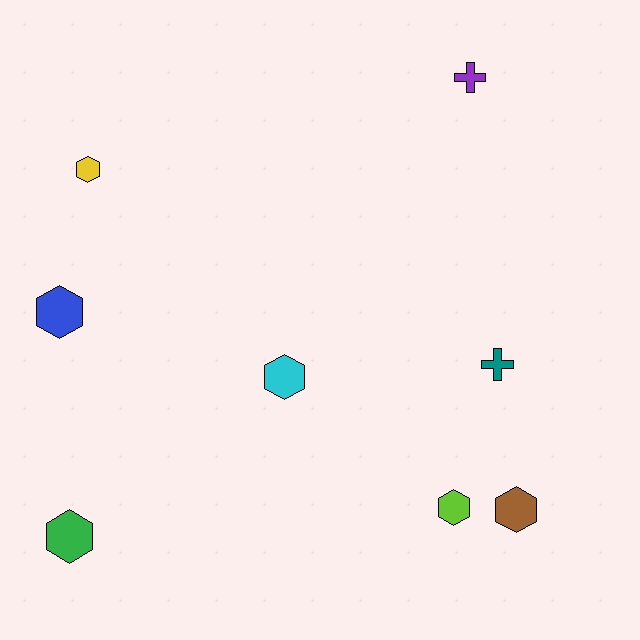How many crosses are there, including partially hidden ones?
There are 2 crosses.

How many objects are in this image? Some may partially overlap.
There are 8 objects.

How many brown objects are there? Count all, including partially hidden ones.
There is 1 brown object.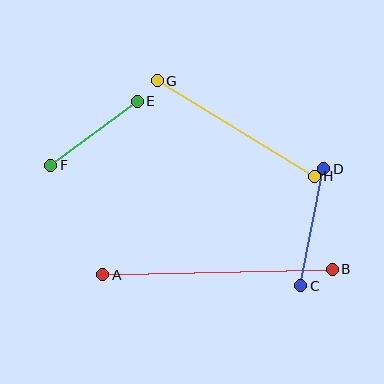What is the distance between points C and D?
The distance is approximately 119 pixels.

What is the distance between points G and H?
The distance is approximately 183 pixels.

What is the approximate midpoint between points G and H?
The midpoint is at approximately (236, 129) pixels.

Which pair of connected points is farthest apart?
Points A and B are farthest apart.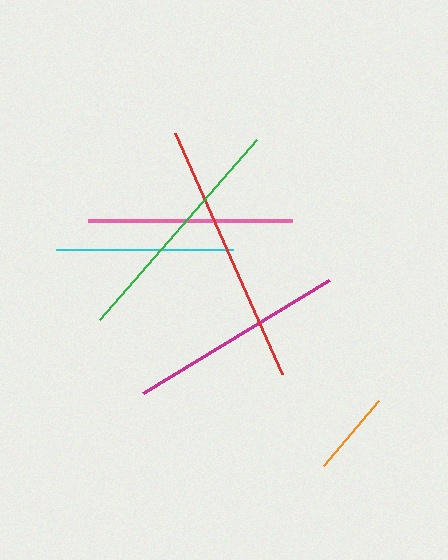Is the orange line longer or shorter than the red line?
The red line is longer than the orange line.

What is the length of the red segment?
The red segment is approximately 263 pixels long.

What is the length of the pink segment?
The pink segment is approximately 205 pixels long.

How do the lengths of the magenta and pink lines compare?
The magenta and pink lines are approximately the same length.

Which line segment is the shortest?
The orange line is the shortest at approximately 84 pixels.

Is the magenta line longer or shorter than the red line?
The red line is longer than the magenta line.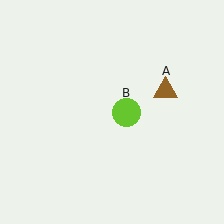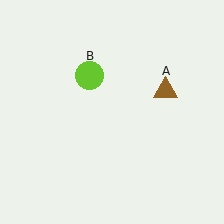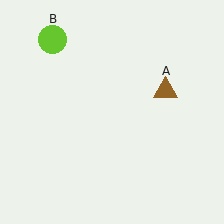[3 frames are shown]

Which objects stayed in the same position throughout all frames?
Brown triangle (object A) remained stationary.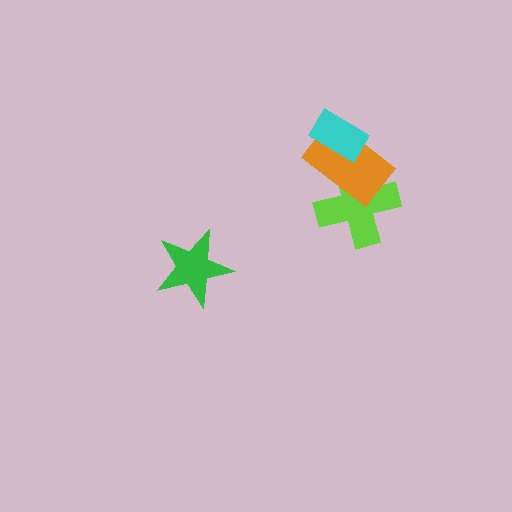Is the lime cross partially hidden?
Yes, it is partially covered by another shape.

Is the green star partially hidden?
No, no other shape covers it.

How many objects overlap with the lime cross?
1 object overlaps with the lime cross.